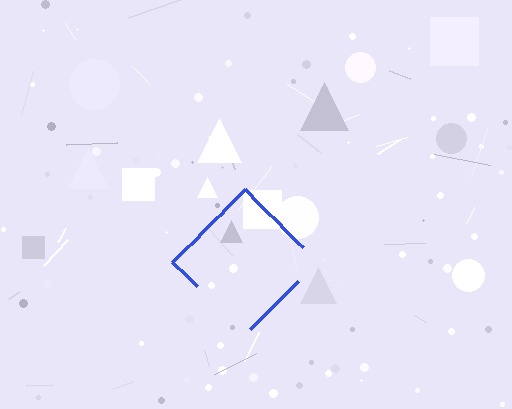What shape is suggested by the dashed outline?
The dashed outline suggests a diamond.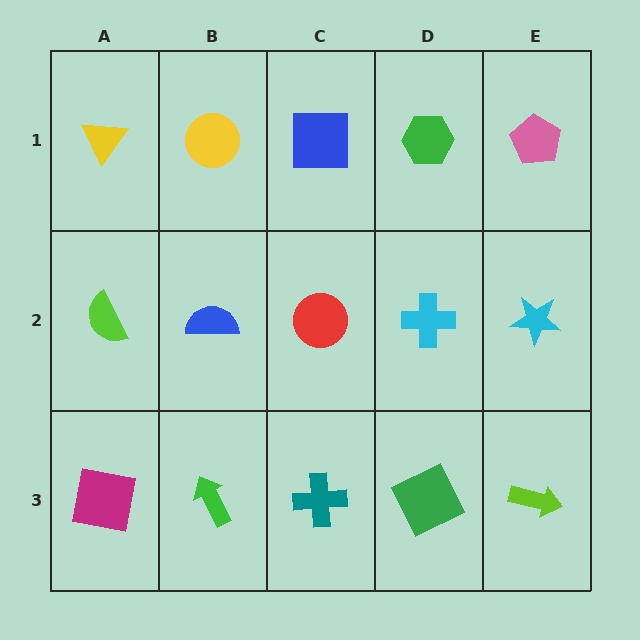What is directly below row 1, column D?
A cyan cross.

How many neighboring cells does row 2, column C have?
4.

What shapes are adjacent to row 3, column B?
A blue semicircle (row 2, column B), a magenta square (row 3, column A), a teal cross (row 3, column C).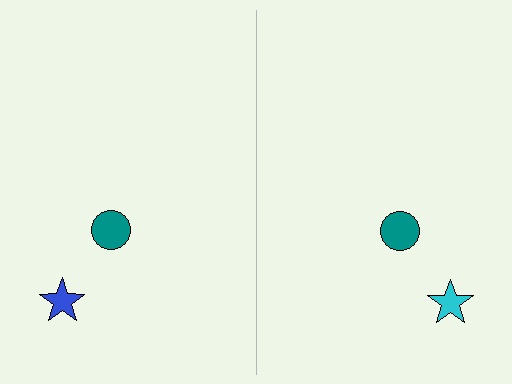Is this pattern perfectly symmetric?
No, the pattern is not perfectly symmetric. The cyan star on the right side breaks the symmetry — its mirror counterpart is blue.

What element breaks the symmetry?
The cyan star on the right side breaks the symmetry — its mirror counterpart is blue.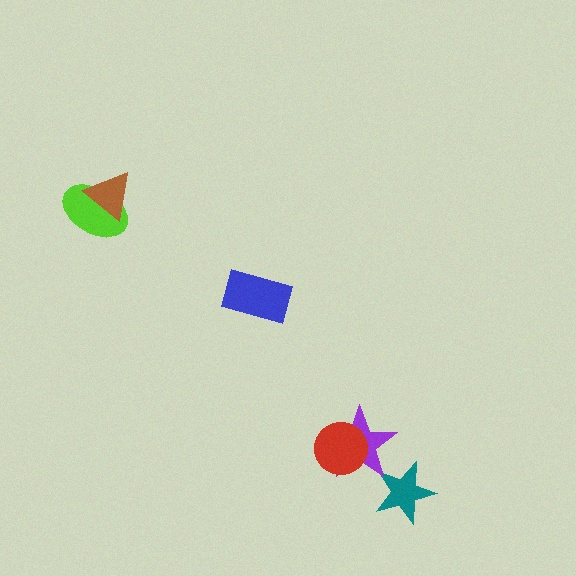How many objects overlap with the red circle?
1 object overlaps with the red circle.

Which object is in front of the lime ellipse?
The brown triangle is in front of the lime ellipse.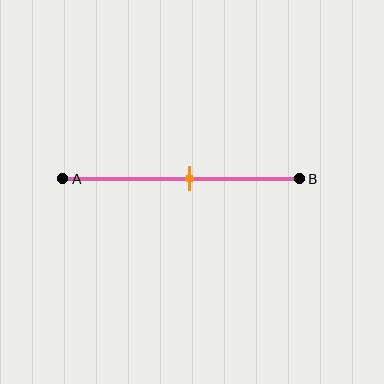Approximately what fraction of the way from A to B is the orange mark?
The orange mark is approximately 55% of the way from A to B.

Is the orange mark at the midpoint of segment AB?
No, the mark is at about 55% from A, not at the 50% midpoint.